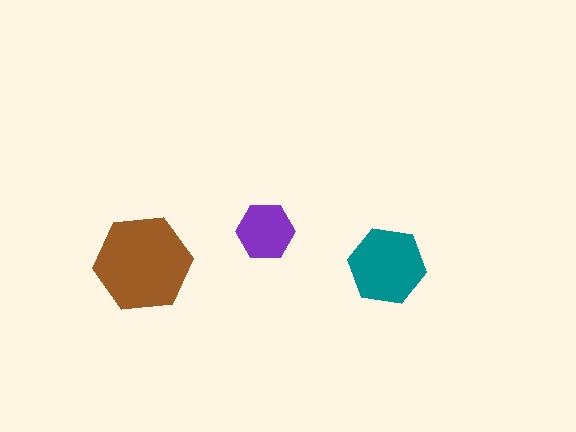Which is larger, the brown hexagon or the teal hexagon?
The brown one.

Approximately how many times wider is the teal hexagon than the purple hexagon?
About 1.5 times wider.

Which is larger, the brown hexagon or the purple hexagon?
The brown one.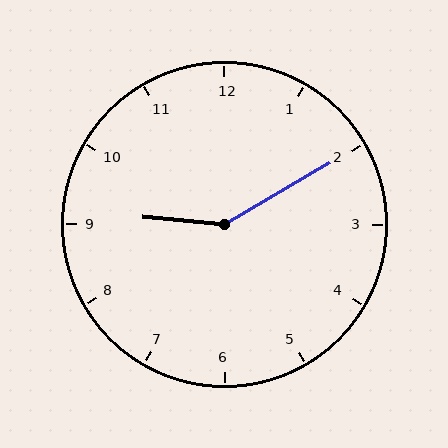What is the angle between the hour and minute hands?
Approximately 145 degrees.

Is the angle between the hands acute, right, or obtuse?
It is obtuse.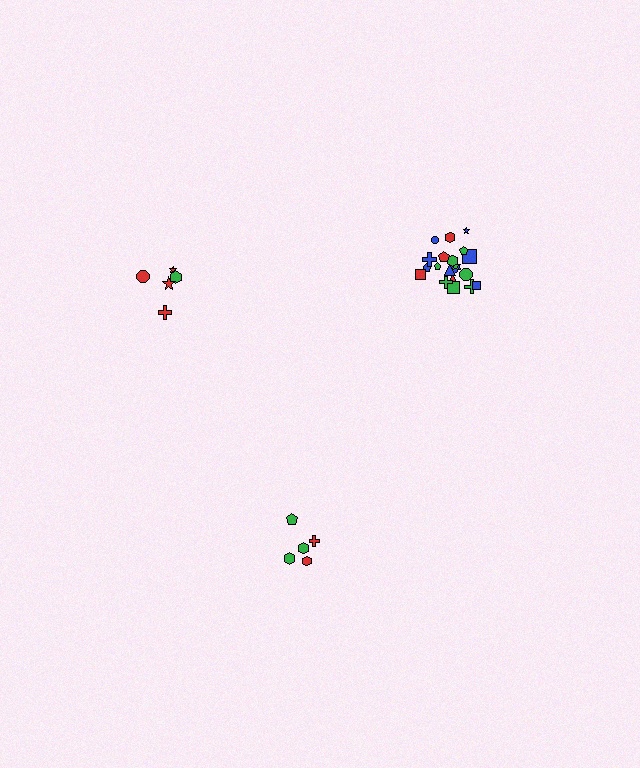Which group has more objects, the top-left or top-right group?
The top-right group.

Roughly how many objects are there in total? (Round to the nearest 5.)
Roughly 30 objects in total.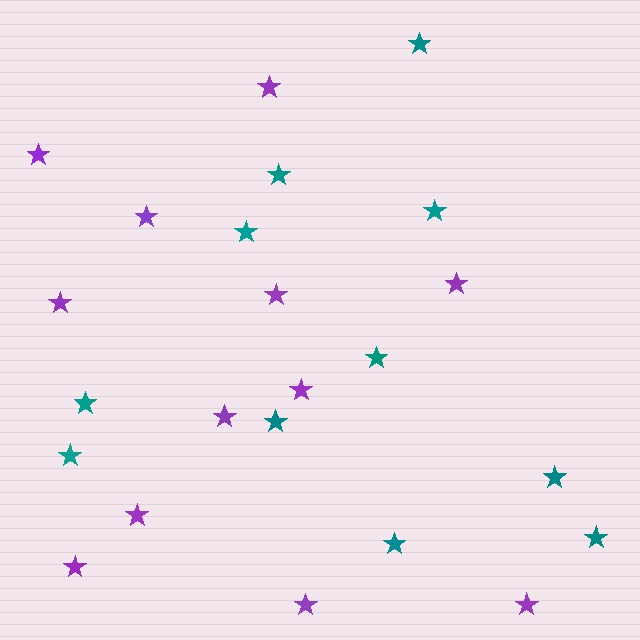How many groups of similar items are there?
There are 2 groups: one group of teal stars (11) and one group of purple stars (12).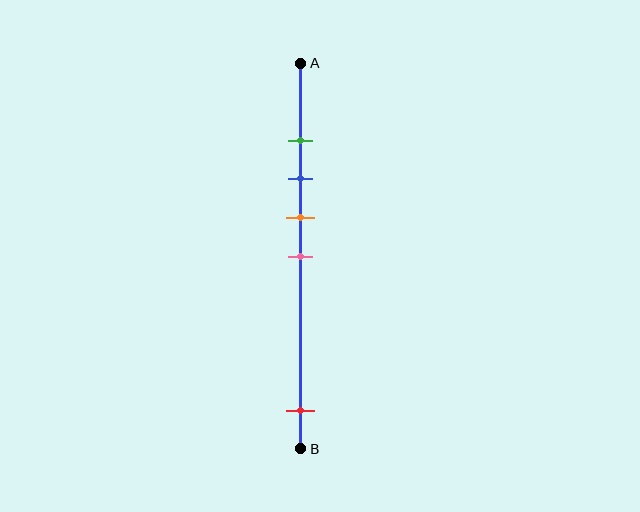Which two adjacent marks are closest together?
The green and blue marks are the closest adjacent pair.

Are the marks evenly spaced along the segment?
No, the marks are not evenly spaced.